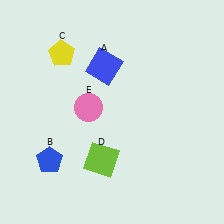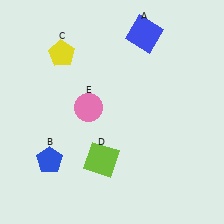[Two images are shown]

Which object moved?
The blue square (A) moved right.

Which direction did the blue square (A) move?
The blue square (A) moved right.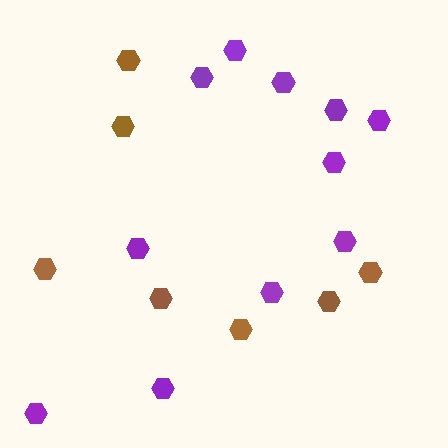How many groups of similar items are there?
There are 2 groups: one group of brown hexagons (7) and one group of purple hexagons (11).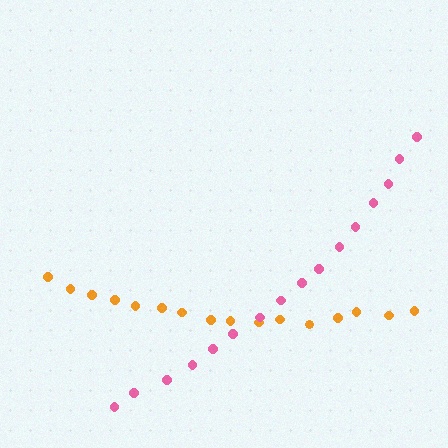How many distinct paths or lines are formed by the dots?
There are 2 distinct paths.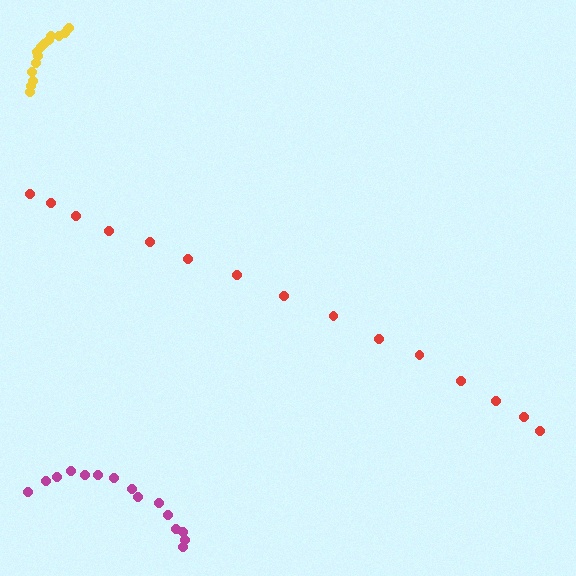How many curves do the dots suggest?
There are 3 distinct paths.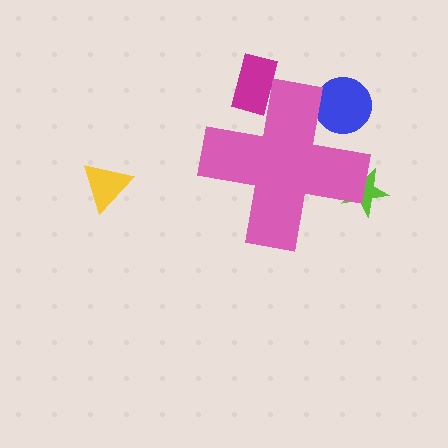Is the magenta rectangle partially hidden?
Yes, the magenta rectangle is partially hidden behind the pink cross.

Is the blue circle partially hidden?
Yes, the blue circle is partially hidden behind the pink cross.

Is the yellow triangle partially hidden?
No, the yellow triangle is fully visible.